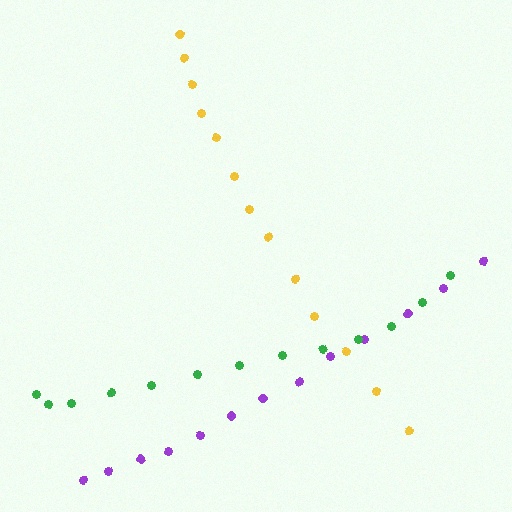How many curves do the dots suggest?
There are 3 distinct paths.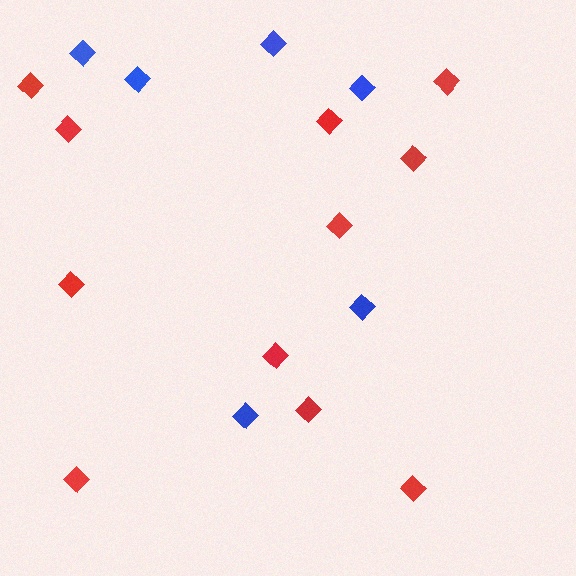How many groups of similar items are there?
There are 2 groups: one group of blue diamonds (6) and one group of red diamonds (11).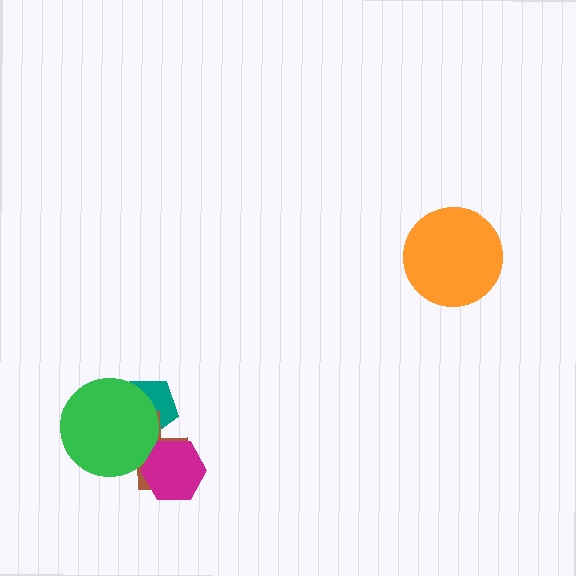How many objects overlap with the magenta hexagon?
1 object overlaps with the magenta hexagon.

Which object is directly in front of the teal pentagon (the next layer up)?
The brown cross is directly in front of the teal pentagon.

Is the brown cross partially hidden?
Yes, it is partially covered by another shape.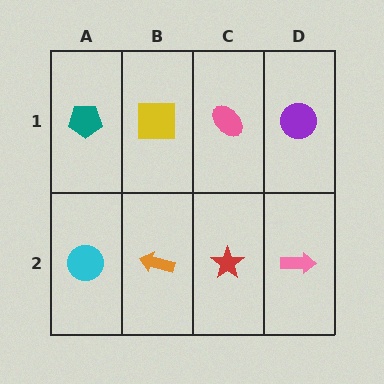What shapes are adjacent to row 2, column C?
A pink ellipse (row 1, column C), an orange arrow (row 2, column B), a pink arrow (row 2, column D).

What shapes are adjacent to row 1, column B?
An orange arrow (row 2, column B), a teal pentagon (row 1, column A), a pink ellipse (row 1, column C).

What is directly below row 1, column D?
A pink arrow.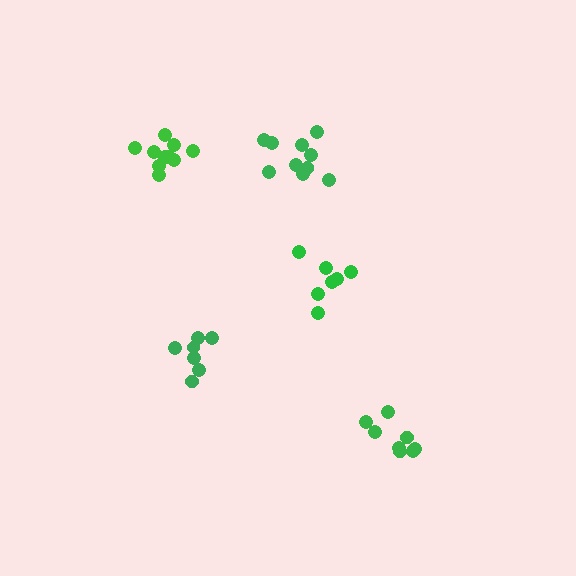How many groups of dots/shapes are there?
There are 5 groups.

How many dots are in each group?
Group 1: 10 dots, Group 2: 10 dots, Group 3: 8 dots, Group 4: 7 dots, Group 5: 7 dots (42 total).